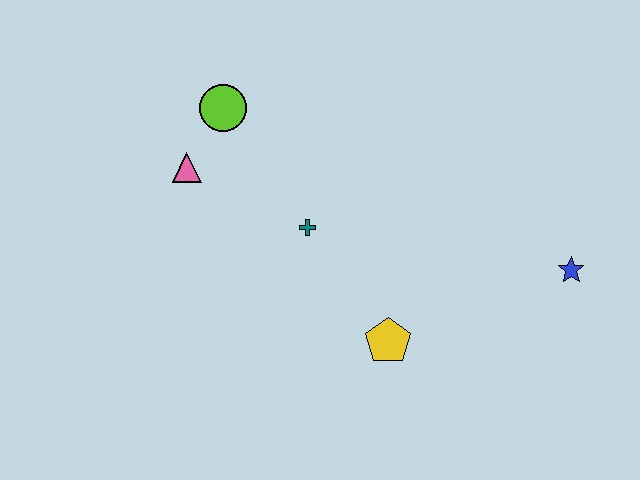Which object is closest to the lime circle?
The pink triangle is closest to the lime circle.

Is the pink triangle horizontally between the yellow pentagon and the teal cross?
No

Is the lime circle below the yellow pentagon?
No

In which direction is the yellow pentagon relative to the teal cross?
The yellow pentagon is below the teal cross.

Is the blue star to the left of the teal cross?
No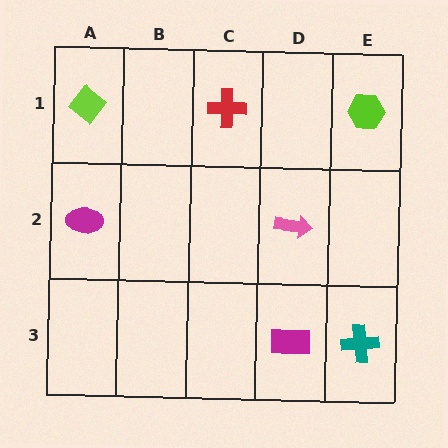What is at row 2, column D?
A pink arrow.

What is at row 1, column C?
A red cross.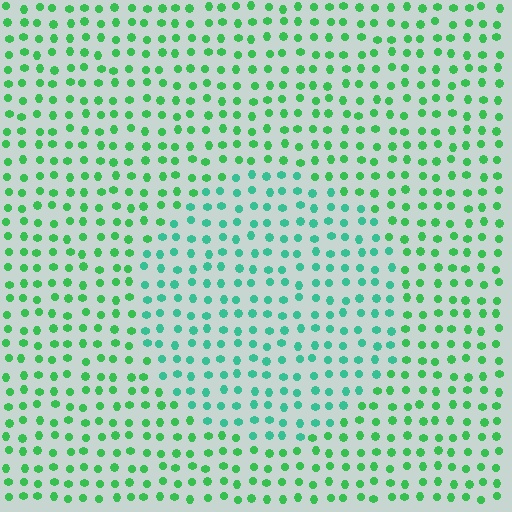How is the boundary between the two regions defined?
The boundary is defined purely by a slight shift in hue (about 30 degrees). Spacing, size, and orientation are identical on both sides.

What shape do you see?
I see a circle.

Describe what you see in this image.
The image is filled with small green elements in a uniform arrangement. A circle-shaped region is visible where the elements are tinted to a slightly different hue, forming a subtle color boundary.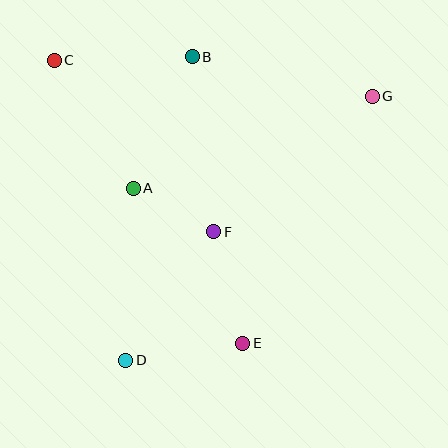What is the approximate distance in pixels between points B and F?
The distance between B and F is approximately 176 pixels.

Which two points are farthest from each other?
Points D and G are farthest from each other.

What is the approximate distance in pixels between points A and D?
The distance between A and D is approximately 172 pixels.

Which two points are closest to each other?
Points A and F are closest to each other.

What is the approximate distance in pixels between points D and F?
The distance between D and F is approximately 156 pixels.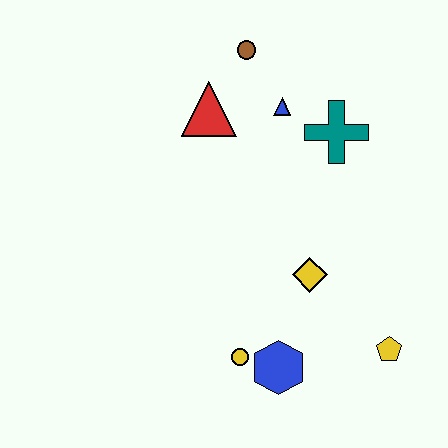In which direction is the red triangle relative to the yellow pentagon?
The red triangle is above the yellow pentagon.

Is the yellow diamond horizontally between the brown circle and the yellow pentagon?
Yes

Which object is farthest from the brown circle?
The yellow pentagon is farthest from the brown circle.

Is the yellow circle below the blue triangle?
Yes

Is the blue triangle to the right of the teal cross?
No